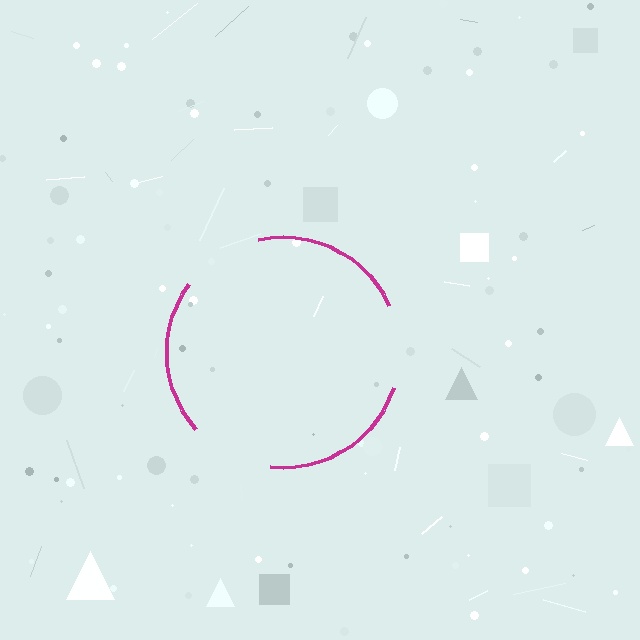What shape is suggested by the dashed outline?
The dashed outline suggests a circle.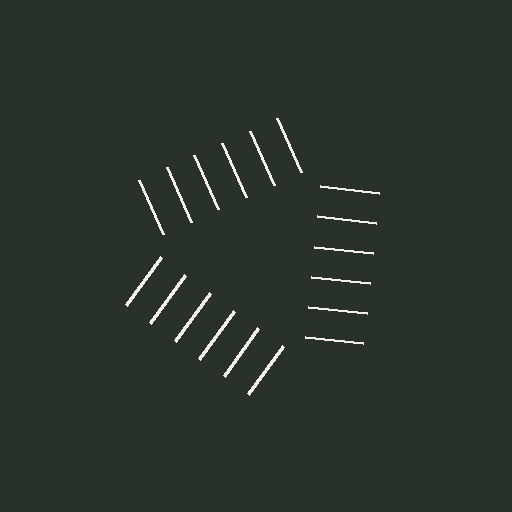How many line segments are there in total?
18 — 6 along each of the 3 edges.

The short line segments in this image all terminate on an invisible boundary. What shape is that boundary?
An illusory triangle — the line segments terminate on its edges but no continuous stroke is drawn.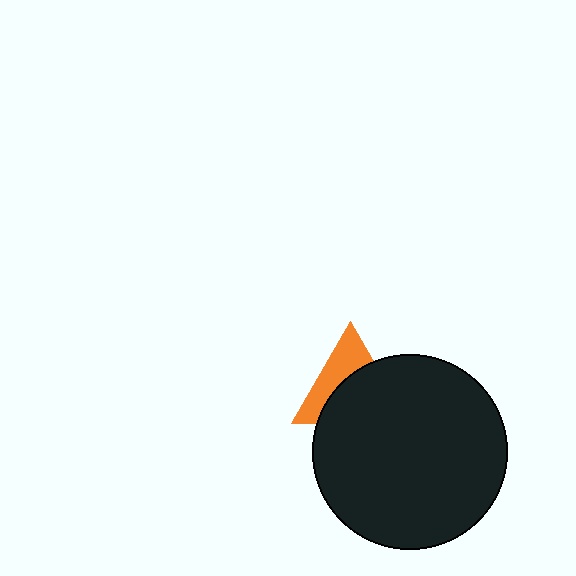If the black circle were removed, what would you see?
You would see the complete orange triangle.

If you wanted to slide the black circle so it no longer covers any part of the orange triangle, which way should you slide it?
Slide it down — that is the most direct way to separate the two shapes.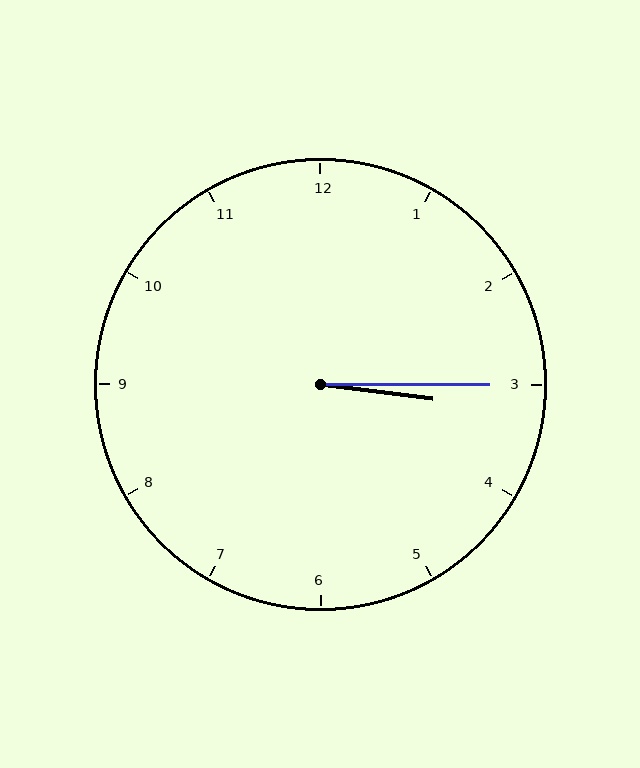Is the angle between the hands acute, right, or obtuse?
It is acute.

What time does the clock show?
3:15.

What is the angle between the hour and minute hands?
Approximately 8 degrees.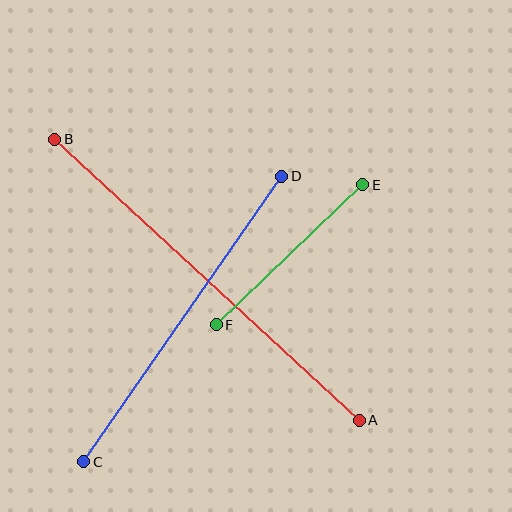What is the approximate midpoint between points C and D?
The midpoint is at approximately (183, 319) pixels.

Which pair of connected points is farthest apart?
Points A and B are farthest apart.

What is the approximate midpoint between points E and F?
The midpoint is at approximately (289, 255) pixels.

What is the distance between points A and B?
The distance is approximately 414 pixels.